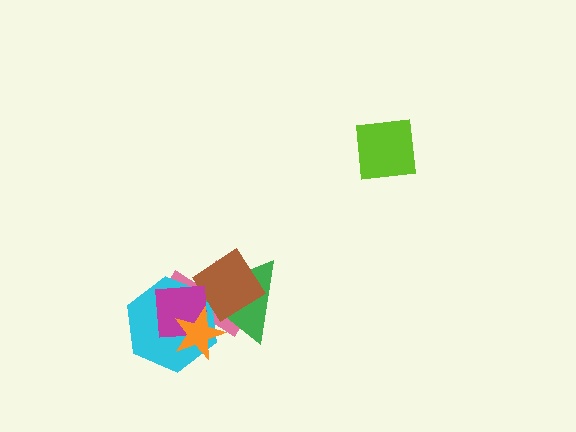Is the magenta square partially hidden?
Yes, it is partially covered by another shape.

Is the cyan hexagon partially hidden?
Yes, it is partially covered by another shape.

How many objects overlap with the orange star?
5 objects overlap with the orange star.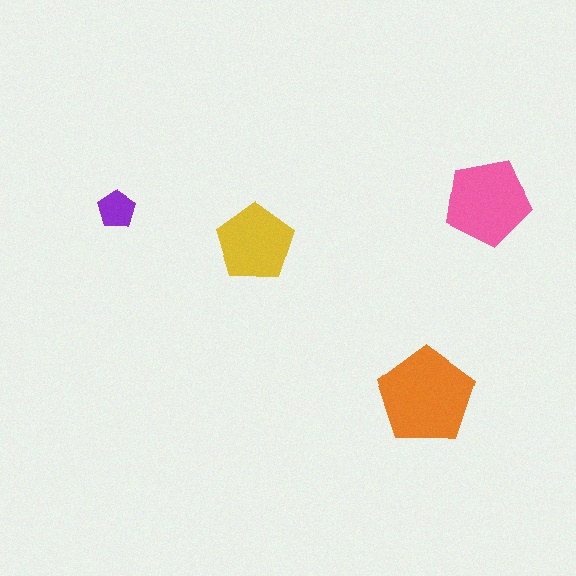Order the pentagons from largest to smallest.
the orange one, the pink one, the yellow one, the purple one.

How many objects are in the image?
There are 4 objects in the image.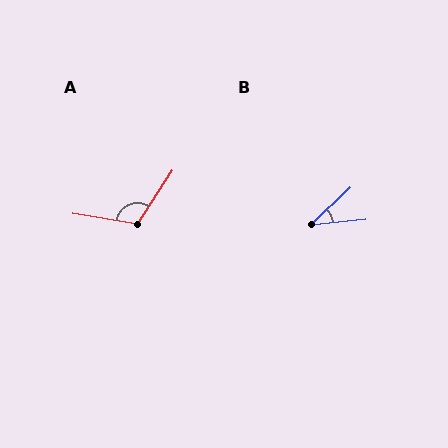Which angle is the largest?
A, at approximately 114 degrees.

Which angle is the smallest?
B, at approximately 38 degrees.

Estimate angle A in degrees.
Approximately 114 degrees.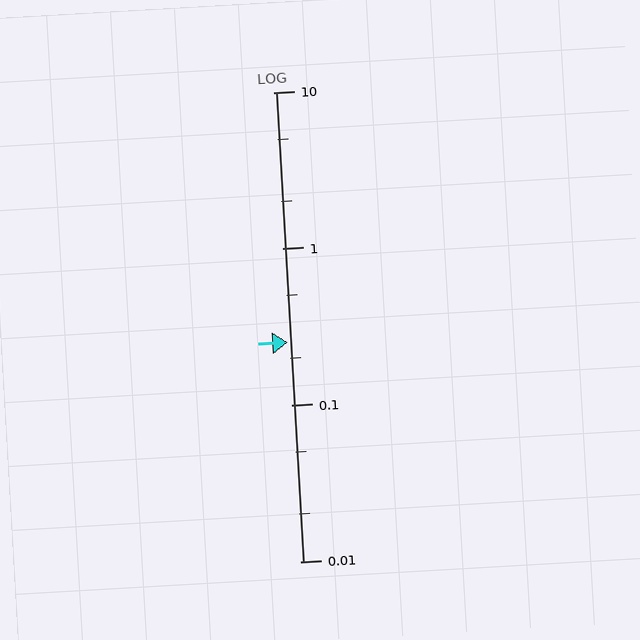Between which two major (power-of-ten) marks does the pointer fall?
The pointer is between 0.1 and 1.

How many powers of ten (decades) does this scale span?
The scale spans 3 decades, from 0.01 to 10.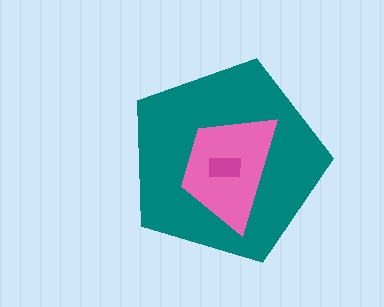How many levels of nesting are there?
3.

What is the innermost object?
The magenta rectangle.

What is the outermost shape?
The teal pentagon.